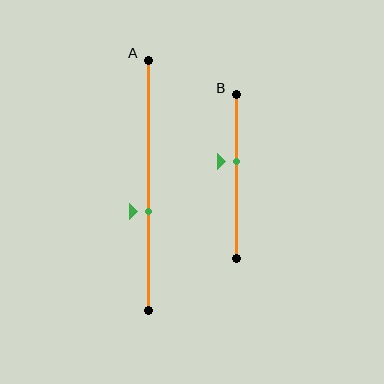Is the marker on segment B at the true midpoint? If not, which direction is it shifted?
No, the marker on segment B is shifted upward by about 10% of the segment length.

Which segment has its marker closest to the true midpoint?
Segment B has its marker closest to the true midpoint.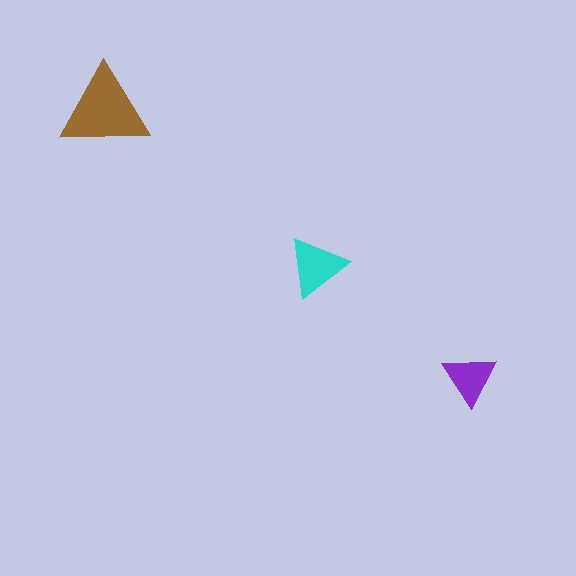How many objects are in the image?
There are 3 objects in the image.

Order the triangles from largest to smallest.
the brown one, the cyan one, the purple one.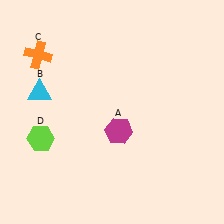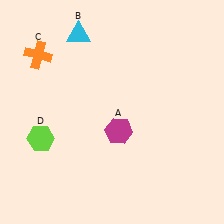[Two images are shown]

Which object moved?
The cyan triangle (B) moved up.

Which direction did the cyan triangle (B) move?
The cyan triangle (B) moved up.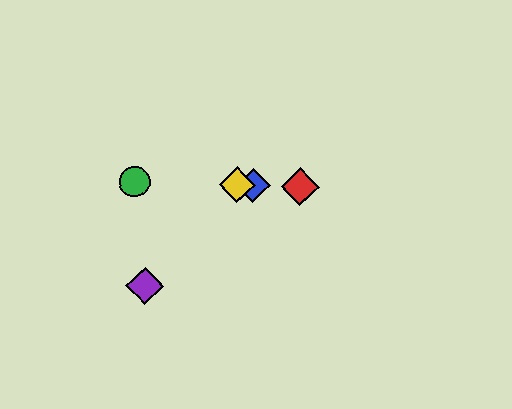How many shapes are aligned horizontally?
4 shapes (the red diamond, the blue diamond, the green circle, the yellow diamond) are aligned horizontally.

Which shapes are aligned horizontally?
The red diamond, the blue diamond, the green circle, the yellow diamond are aligned horizontally.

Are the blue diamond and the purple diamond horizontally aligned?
No, the blue diamond is at y≈185 and the purple diamond is at y≈286.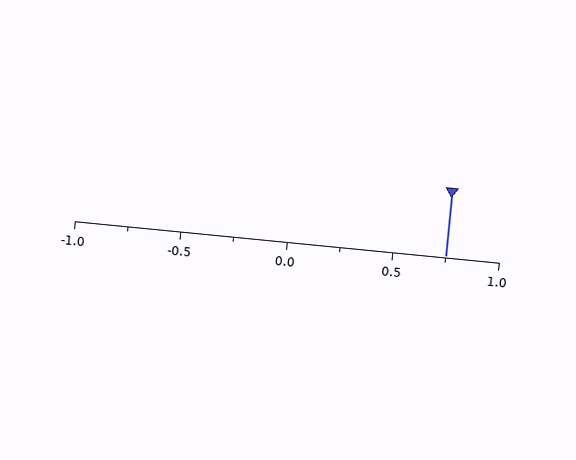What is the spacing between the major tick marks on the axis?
The major ticks are spaced 0.5 apart.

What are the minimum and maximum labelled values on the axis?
The axis runs from -1.0 to 1.0.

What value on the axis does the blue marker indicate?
The marker indicates approximately 0.75.